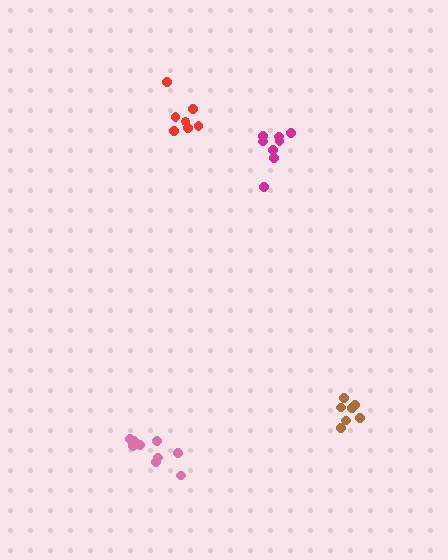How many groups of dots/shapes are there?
There are 4 groups.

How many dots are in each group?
Group 1: 8 dots, Group 2: 7 dots, Group 3: 9 dots, Group 4: 7 dots (31 total).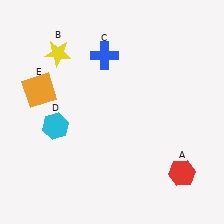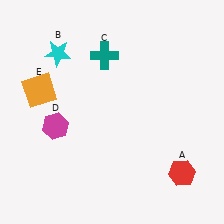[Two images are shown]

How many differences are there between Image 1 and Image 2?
There are 3 differences between the two images.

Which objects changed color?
B changed from yellow to cyan. C changed from blue to teal. D changed from cyan to magenta.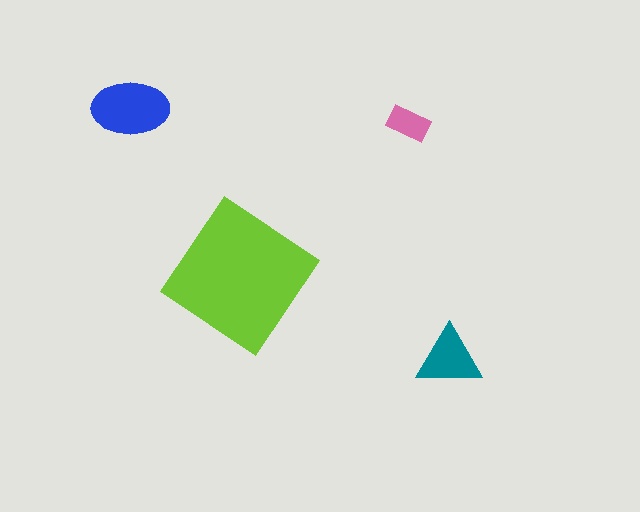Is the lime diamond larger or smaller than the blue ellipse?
Larger.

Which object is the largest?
The lime diamond.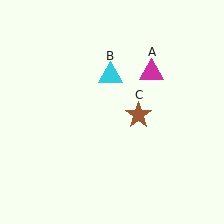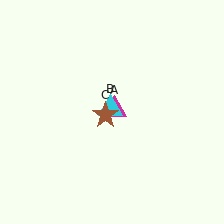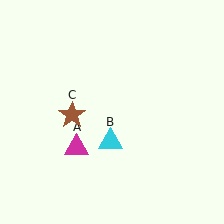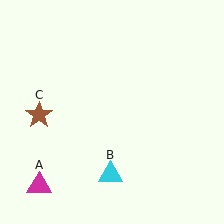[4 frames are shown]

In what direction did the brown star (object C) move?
The brown star (object C) moved left.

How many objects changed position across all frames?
3 objects changed position: magenta triangle (object A), cyan triangle (object B), brown star (object C).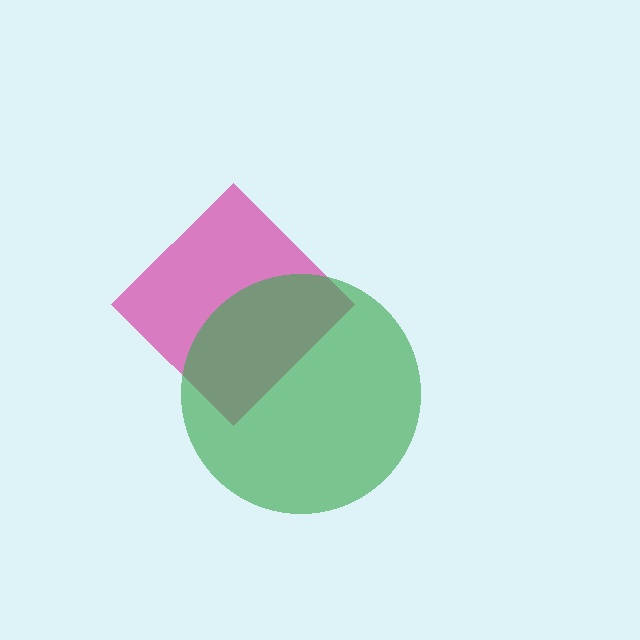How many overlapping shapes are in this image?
There are 2 overlapping shapes in the image.